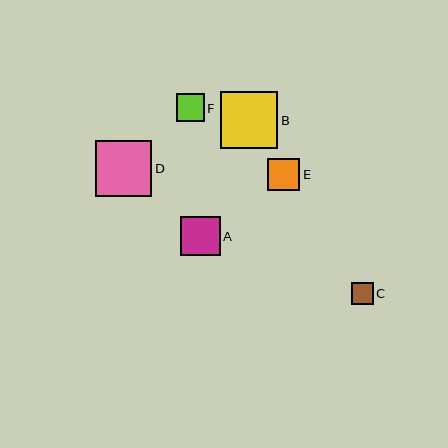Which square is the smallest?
Square C is the smallest with a size of approximately 22 pixels.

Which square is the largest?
Square B is the largest with a size of approximately 58 pixels.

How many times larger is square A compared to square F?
Square A is approximately 1.4 times the size of square F.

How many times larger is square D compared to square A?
Square D is approximately 1.4 times the size of square A.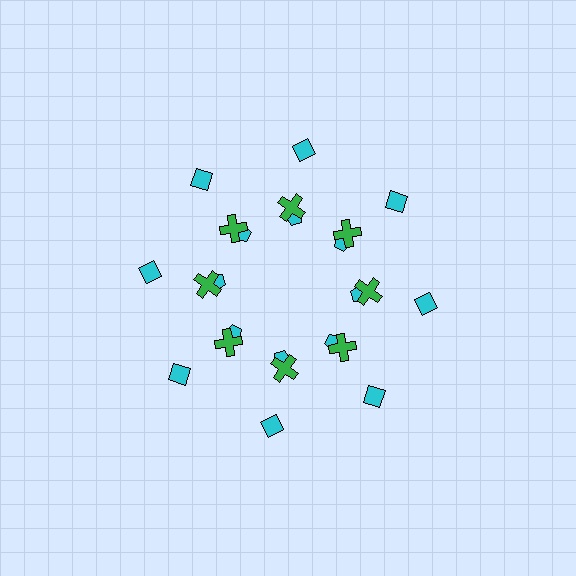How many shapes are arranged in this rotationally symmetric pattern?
There are 24 shapes, arranged in 8 groups of 3.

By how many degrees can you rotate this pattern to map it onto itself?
The pattern maps onto itself every 45 degrees of rotation.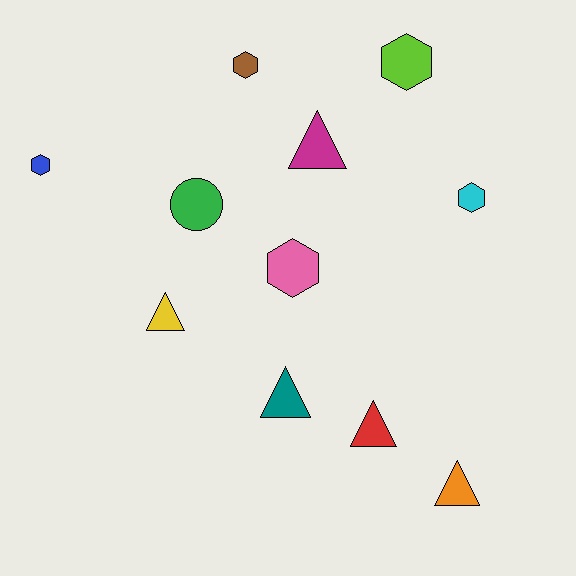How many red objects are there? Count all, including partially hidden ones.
There is 1 red object.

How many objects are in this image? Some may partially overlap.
There are 11 objects.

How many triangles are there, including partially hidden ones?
There are 5 triangles.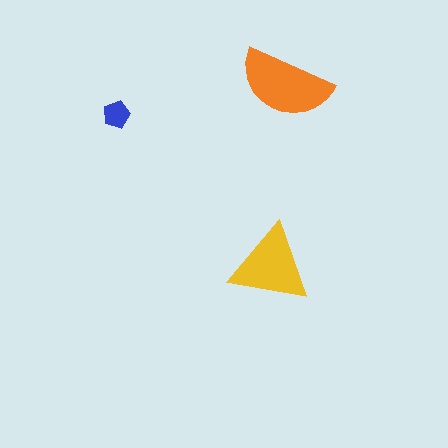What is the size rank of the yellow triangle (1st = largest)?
2nd.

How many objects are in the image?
There are 3 objects in the image.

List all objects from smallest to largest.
The blue pentagon, the yellow triangle, the orange semicircle.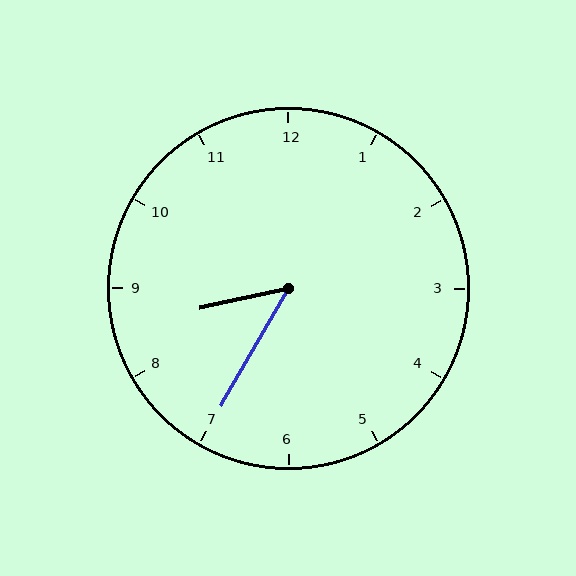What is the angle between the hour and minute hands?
Approximately 48 degrees.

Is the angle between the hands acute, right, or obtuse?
It is acute.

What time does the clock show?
8:35.